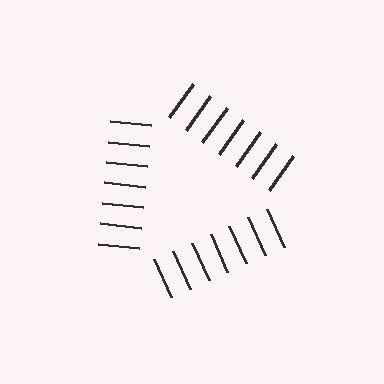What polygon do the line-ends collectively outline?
An illusory triangle — the line segments terminate on its edges but no continuous stroke is drawn.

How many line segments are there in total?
21 — 7 along each of the 3 edges.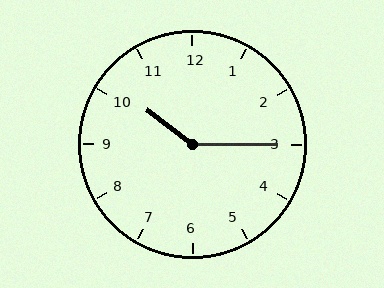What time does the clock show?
10:15.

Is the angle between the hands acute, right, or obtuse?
It is obtuse.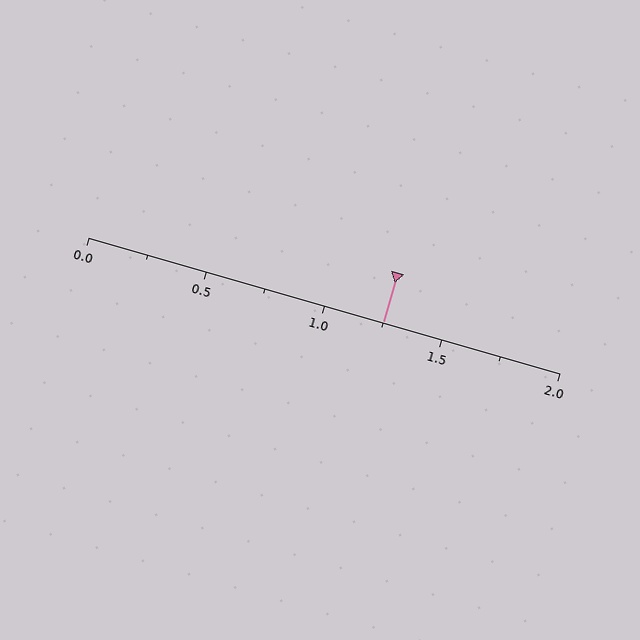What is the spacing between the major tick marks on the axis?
The major ticks are spaced 0.5 apart.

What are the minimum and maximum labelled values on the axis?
The axis runs from 0.0 to 2.0.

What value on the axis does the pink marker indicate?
The marker indicates approximately 1.25.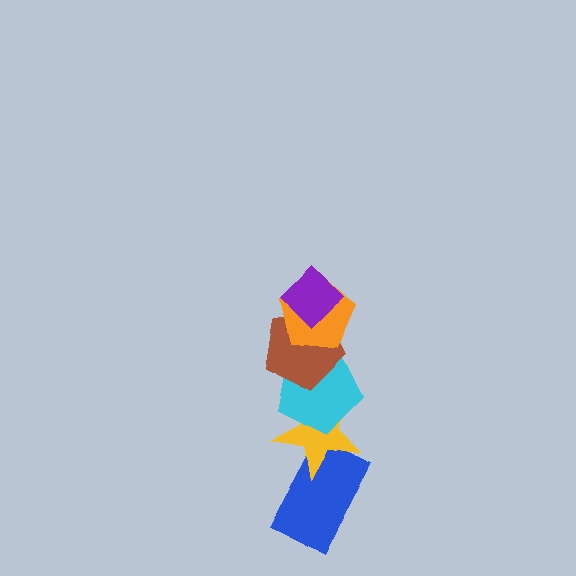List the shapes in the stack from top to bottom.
From top to bottom: the purple diamond, the orange pentagon, the brown pentagon, the cyan pentagon, the yellow star, the blue rectangle.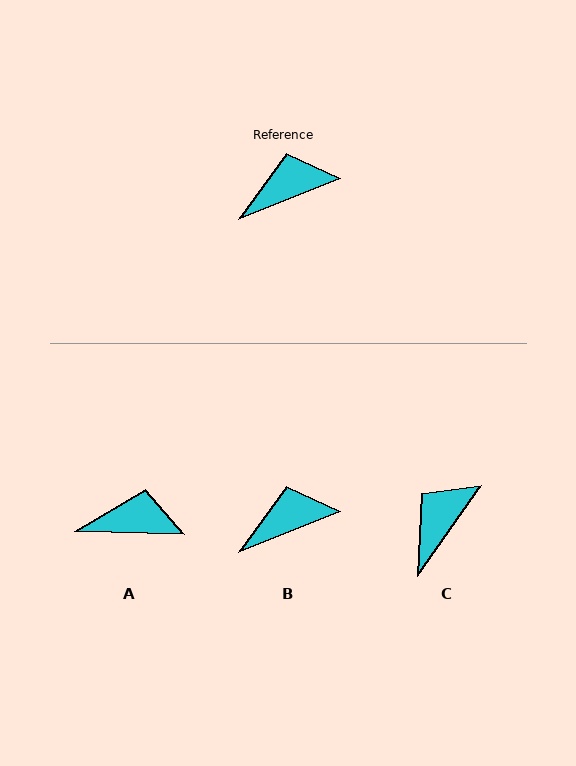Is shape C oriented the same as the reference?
No, it is off by about 33 degrees.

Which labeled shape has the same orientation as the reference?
B.